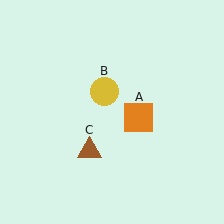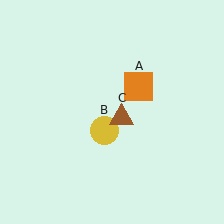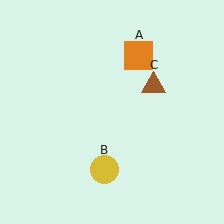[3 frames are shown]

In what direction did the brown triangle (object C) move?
The brown triangle (object C) moved up and to the right.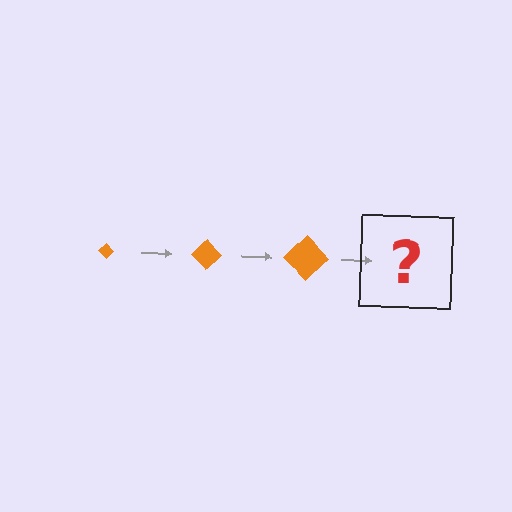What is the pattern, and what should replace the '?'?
The pattern is that the diamond gets progressively larger each step. The '?' should be an orange diamond, larger than the previous one.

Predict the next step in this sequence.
The next step is an orange diamond, larger than the previous one.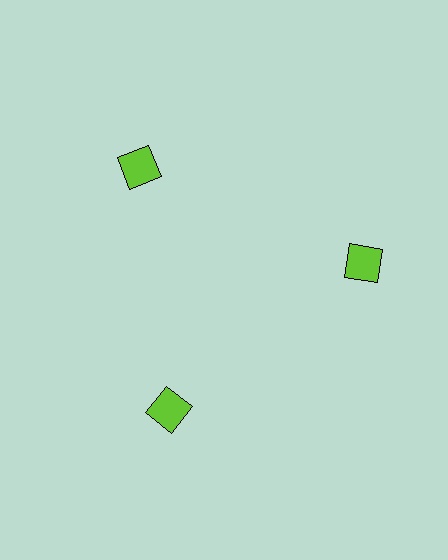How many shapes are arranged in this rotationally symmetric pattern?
There are 3 shapes, arranged in 3 groups of 1.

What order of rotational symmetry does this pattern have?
This pattern has 3-fold rotational symmetry.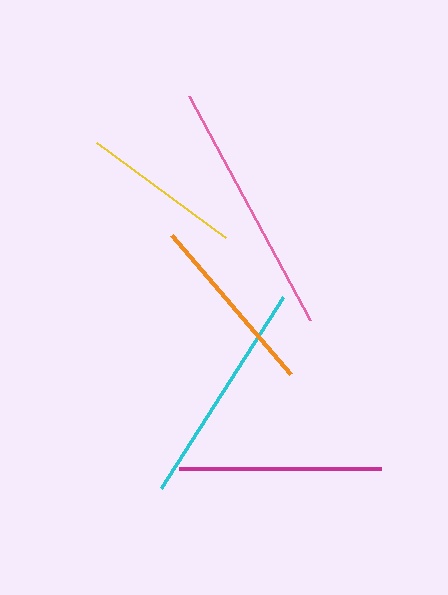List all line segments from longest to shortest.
From longest to shortest: pink, cyan, magenta, orange, yellow.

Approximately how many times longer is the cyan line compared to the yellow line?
The cyan line is approximately 1.4 times the length of the yellow line.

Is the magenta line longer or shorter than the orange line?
The magenta line is longer than the orange line.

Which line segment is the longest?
The pink line is the longest at approximately 254 pixels.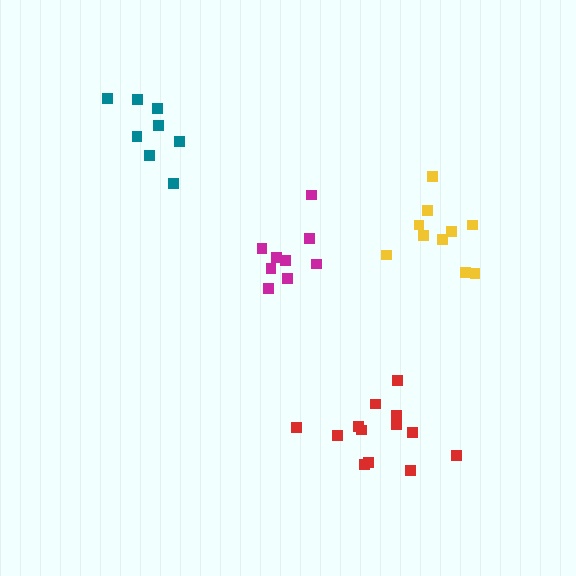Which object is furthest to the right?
The yellow cluster is rightmost.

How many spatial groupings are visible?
There are 4 spatial groupings.